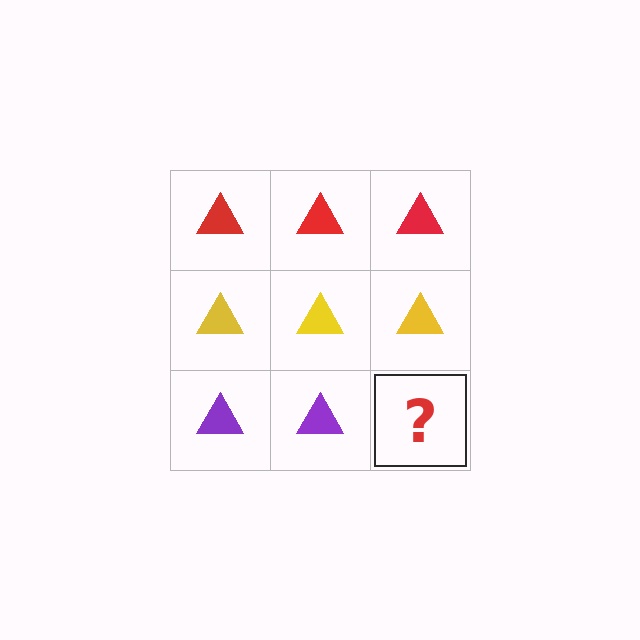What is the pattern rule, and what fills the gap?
The rule is that each row has a consistent color. The gap should be filled with a purple triangle.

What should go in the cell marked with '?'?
The missing cell should contain a purple triangle.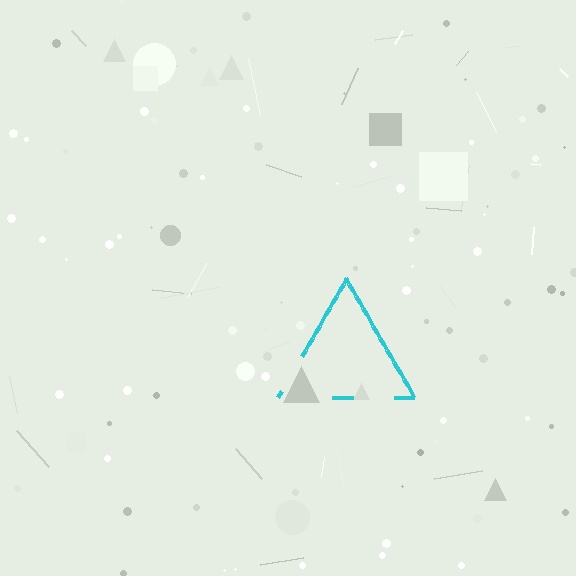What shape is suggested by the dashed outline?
The dashed outline suggests a triangle.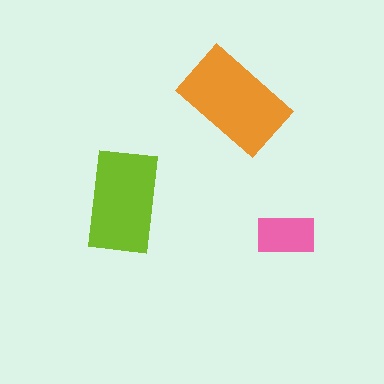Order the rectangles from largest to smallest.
the orange one, the lime one, the pink one.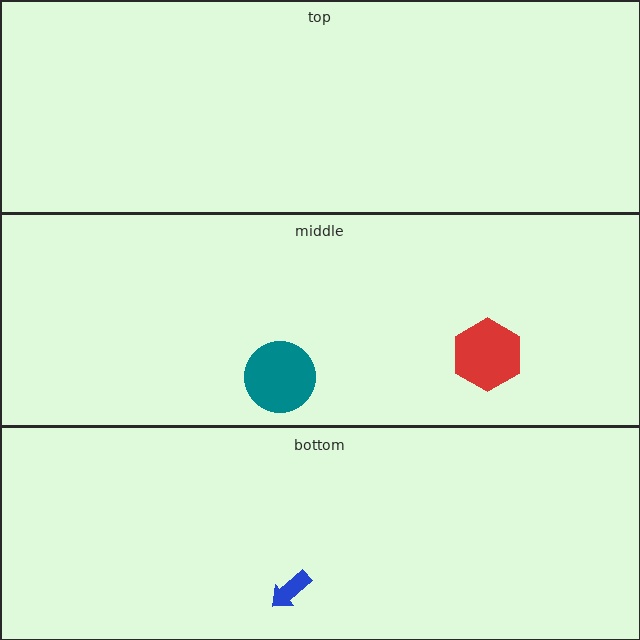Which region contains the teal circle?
The middle region.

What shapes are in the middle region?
The teal circle, the red hexagon.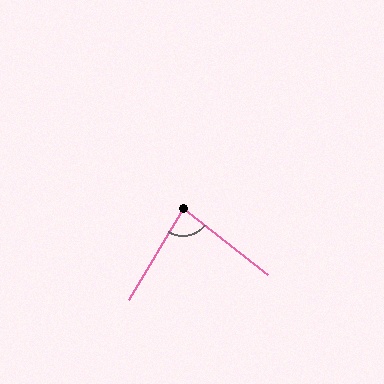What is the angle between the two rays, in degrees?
Approximately 82 degrees.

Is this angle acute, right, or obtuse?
It is acute.